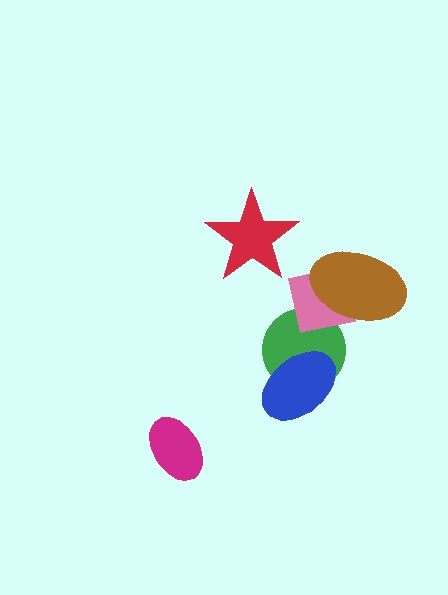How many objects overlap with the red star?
0 objects overlap with the red star.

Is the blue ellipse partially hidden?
No, no other shape covers it.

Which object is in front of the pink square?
The brown ellipse is in front of the pink square.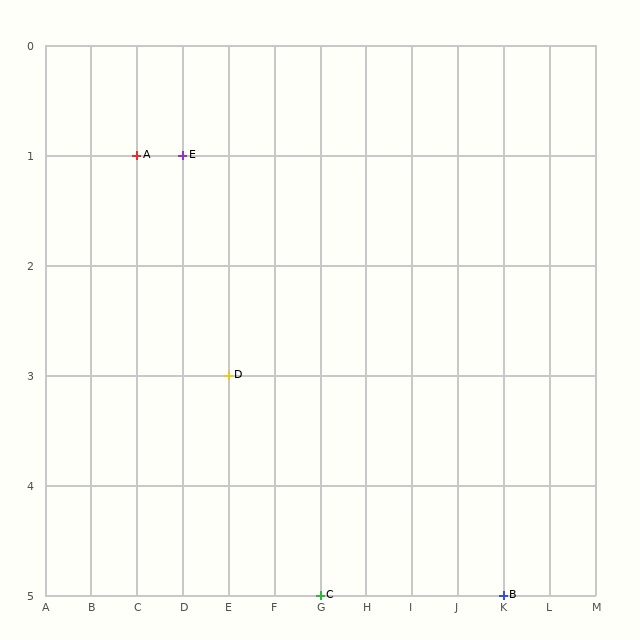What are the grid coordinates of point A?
Point A is at grid coordinates (C, 1).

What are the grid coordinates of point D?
Point D is at grid coordinates (E, 3).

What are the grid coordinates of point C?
Point C is at grid coordinates (G, 5).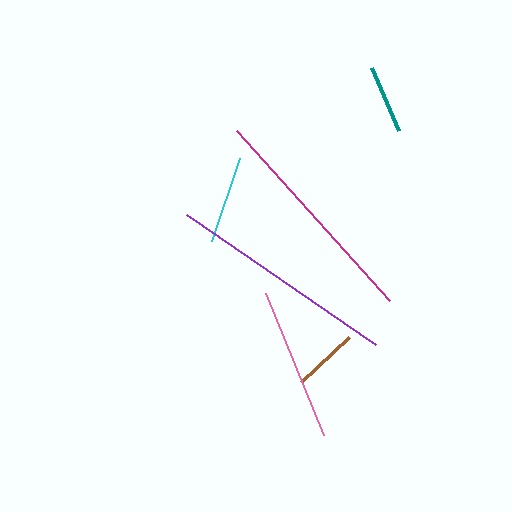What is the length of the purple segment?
The purple segment is approximately 230 pixels long.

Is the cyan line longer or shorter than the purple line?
The purple line is longer than the cyan line.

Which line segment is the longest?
The purple line is the longest at approximately 230 pixels.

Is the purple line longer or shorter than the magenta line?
The purple line is longer than the magenta line.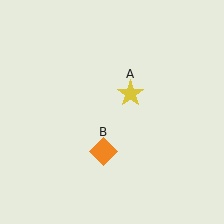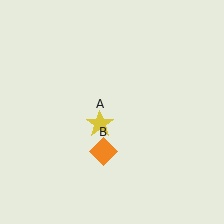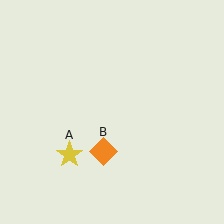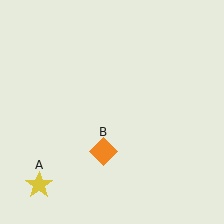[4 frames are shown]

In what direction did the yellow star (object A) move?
The yellow star (object A) moved down and to the left.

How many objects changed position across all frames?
1 object changed position: yellow star (object A).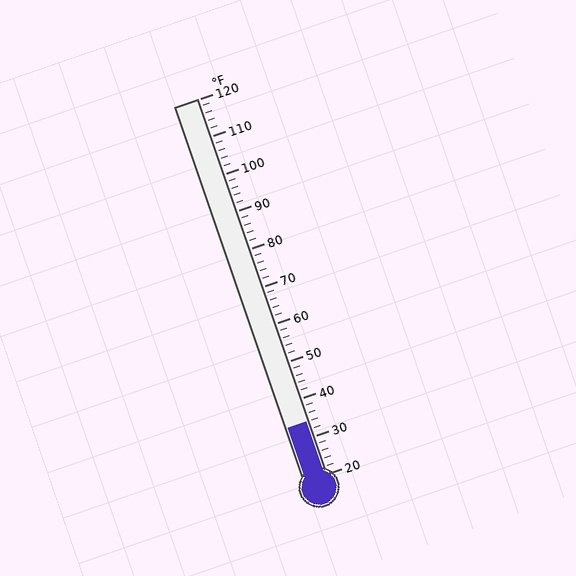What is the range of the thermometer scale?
The thermometer scale ranges from 20°F to 120°F.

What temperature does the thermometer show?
The thermometer shows approximately 34°F.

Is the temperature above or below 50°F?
The temperature is below 50°F.